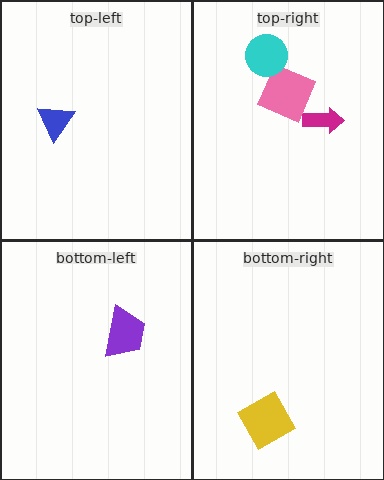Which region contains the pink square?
The top-right region.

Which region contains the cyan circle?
The top-right region.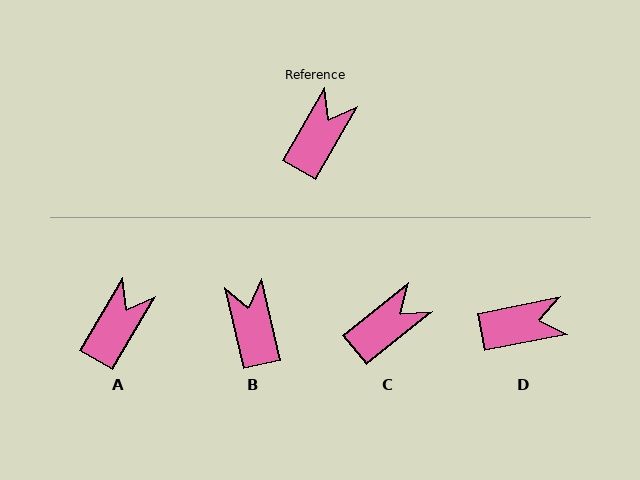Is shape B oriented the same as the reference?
No, it is off by about 44 degrees.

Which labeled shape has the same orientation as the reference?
A.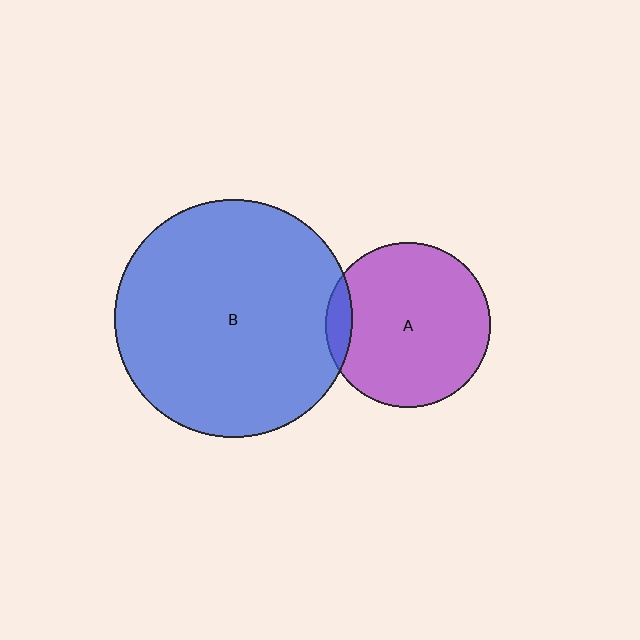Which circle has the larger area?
Circle B (blue).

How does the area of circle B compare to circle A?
Approximately 2.1 times.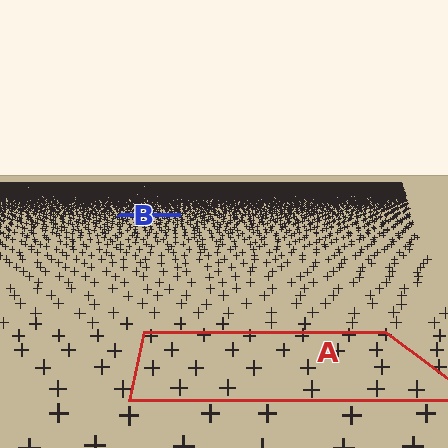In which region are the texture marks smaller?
The texture marks are smaller in region B, because it is farther away.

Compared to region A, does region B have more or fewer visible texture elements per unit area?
Region B has more texture elements per unit area — they are packed more densely because it is farther away.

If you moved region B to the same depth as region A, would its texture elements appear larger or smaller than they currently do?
They would appear larger. At a closer depth, the same texture elements are projected at a bigger on-screen size.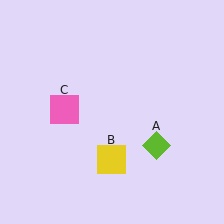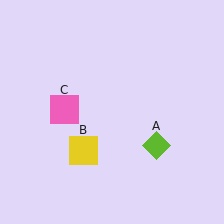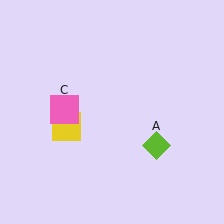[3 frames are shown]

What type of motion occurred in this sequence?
The yellow square (object B) rotated clockwise around the center of the scene.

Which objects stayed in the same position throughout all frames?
Lime diamond (object A) and pink square (object C) remained stationary.